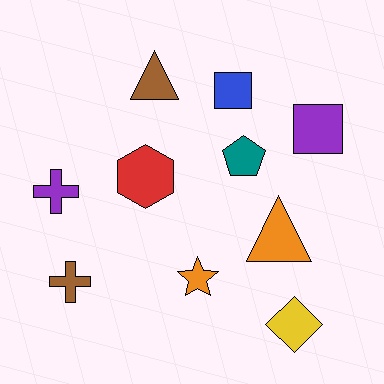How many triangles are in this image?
There are 2 triangles.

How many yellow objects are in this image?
There is 1 yellow object.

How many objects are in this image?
There are 10 objects.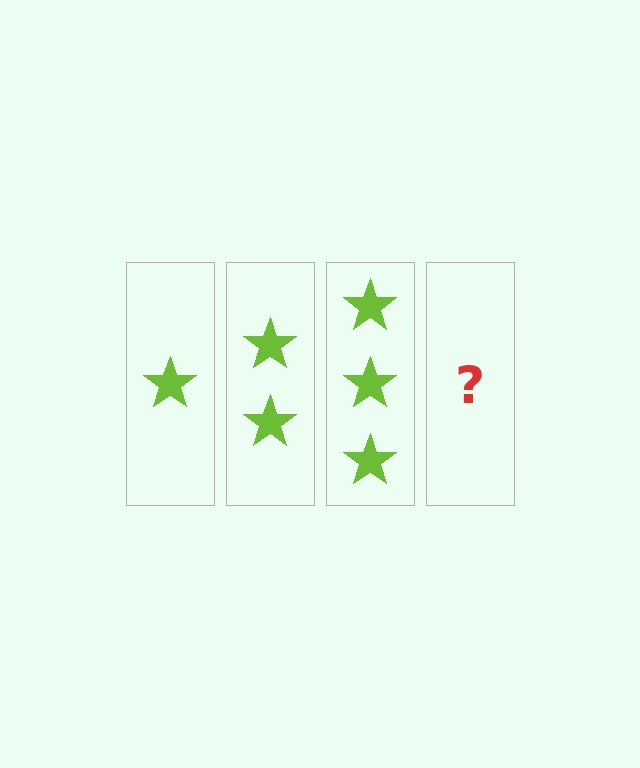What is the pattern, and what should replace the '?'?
The pattern is that each step adds one more star. The '?' should be 4 stars.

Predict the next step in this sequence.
The next step is 4 stars.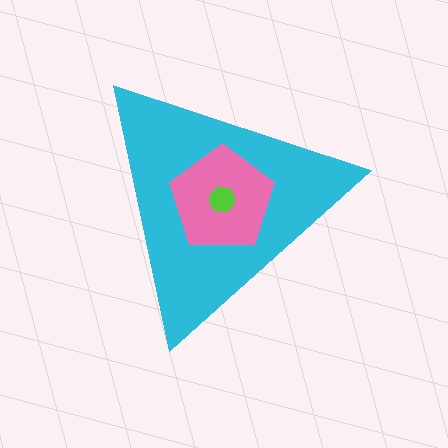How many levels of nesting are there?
3.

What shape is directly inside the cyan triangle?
The pink pentagon.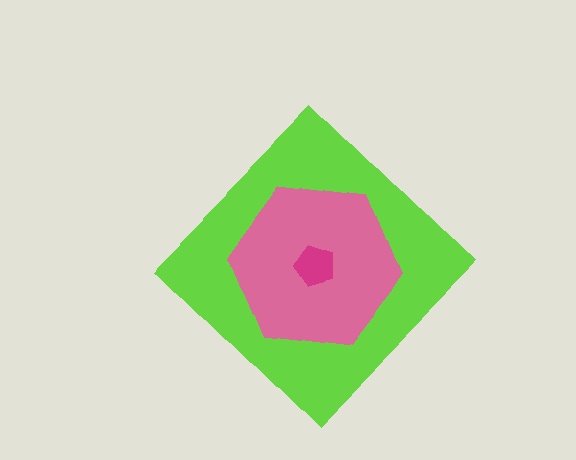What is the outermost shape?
The lime diamond.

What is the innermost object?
The magenta pentagon.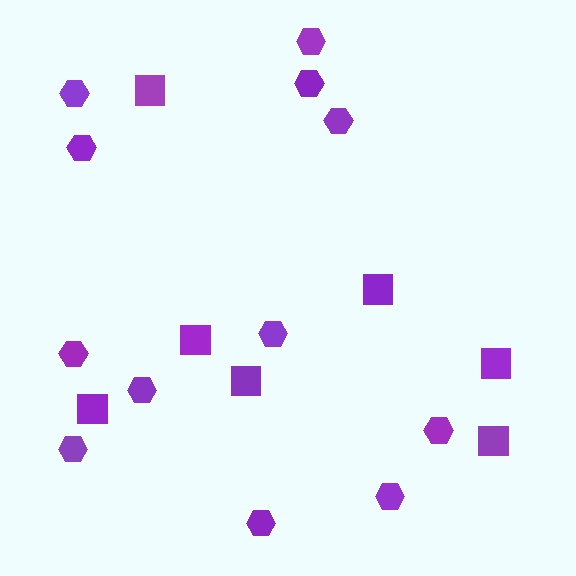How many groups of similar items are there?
There are 2 groups: one group of hexagons (12) and one group of squares (7).